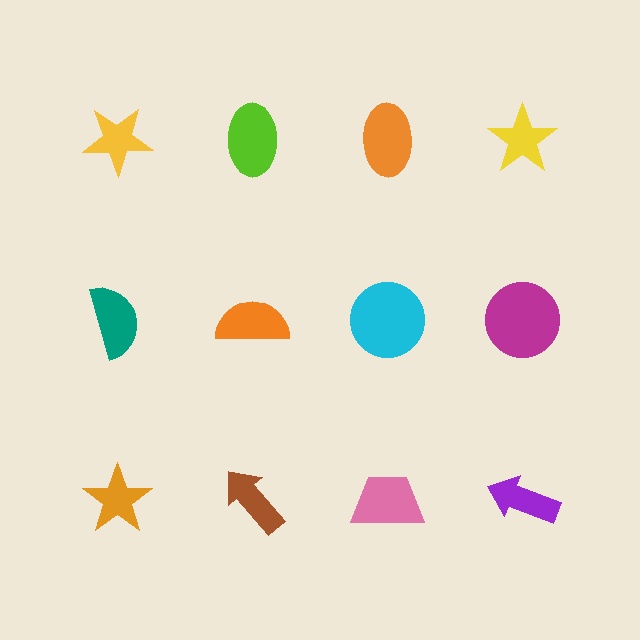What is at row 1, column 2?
A lime ellipse.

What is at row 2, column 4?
A magenta circle.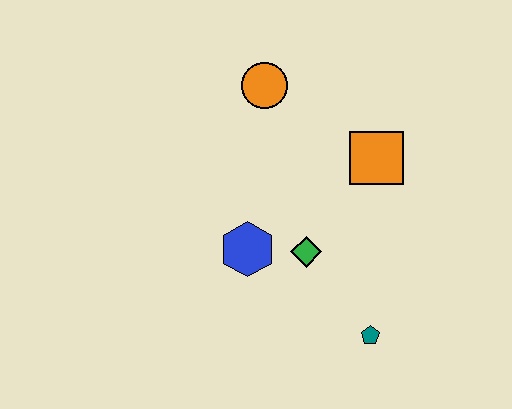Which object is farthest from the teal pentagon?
The orange circle is farthest from the teal pentagon.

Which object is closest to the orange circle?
The orange square is closest to the orange circle.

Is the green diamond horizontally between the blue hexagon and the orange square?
Yes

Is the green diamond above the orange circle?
No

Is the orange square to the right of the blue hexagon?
Yes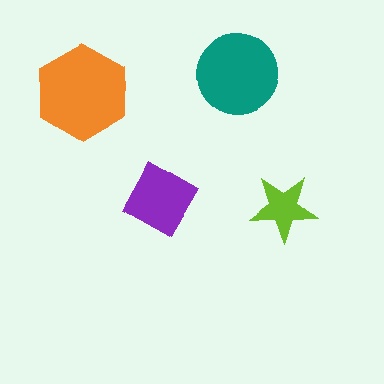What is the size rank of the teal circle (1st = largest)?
2nd.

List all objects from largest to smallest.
The orange hexagon, the teal circle, the purple diamond, the lime star.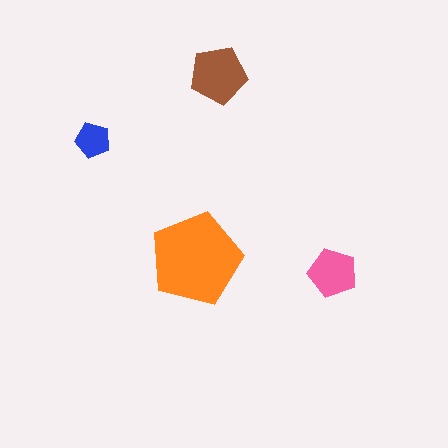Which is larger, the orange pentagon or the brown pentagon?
The orange one.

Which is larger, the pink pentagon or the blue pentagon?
The pink one.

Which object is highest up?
The brown pentagon is topmost.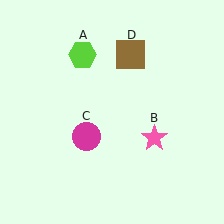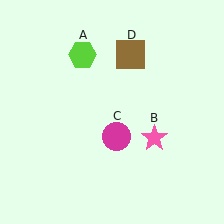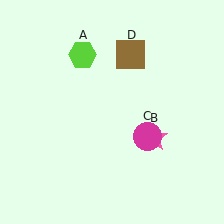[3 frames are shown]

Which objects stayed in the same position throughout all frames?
Lime hexagon (object A) and pink star (object B) and brown square (object D) remained stationary.